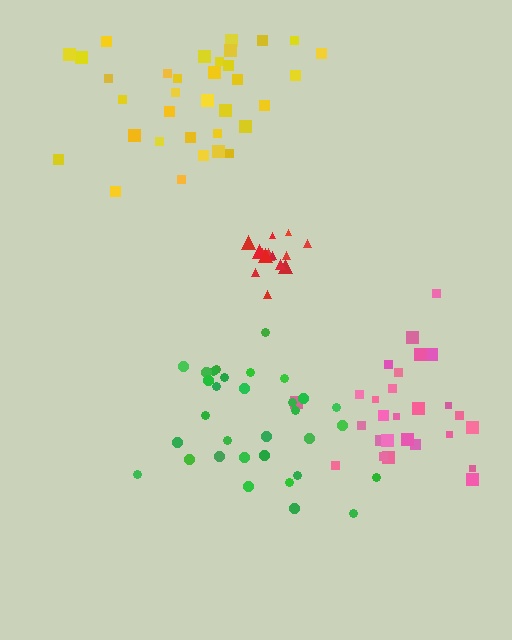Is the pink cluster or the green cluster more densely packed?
Pink.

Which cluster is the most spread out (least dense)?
Yellow.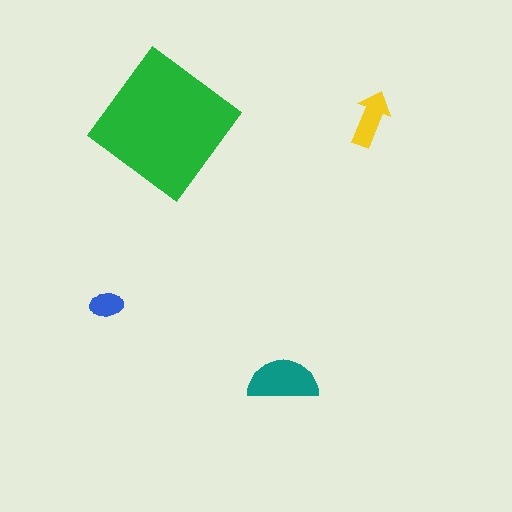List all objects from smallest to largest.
The blue ellipse, the yellow arrow, the teal semicircle, the green diamond.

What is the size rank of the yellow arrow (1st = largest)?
3rd.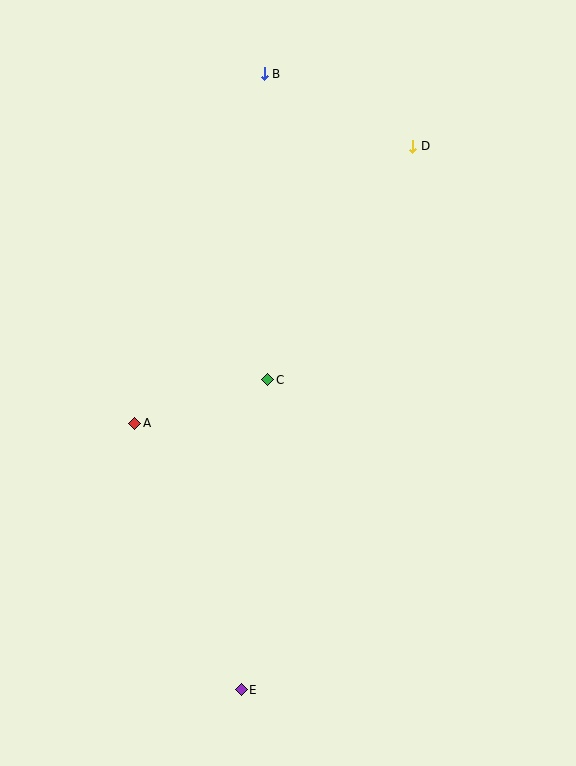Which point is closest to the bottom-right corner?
Point E is closest to the bottom-right corner.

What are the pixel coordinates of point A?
Point A is at (135, 423).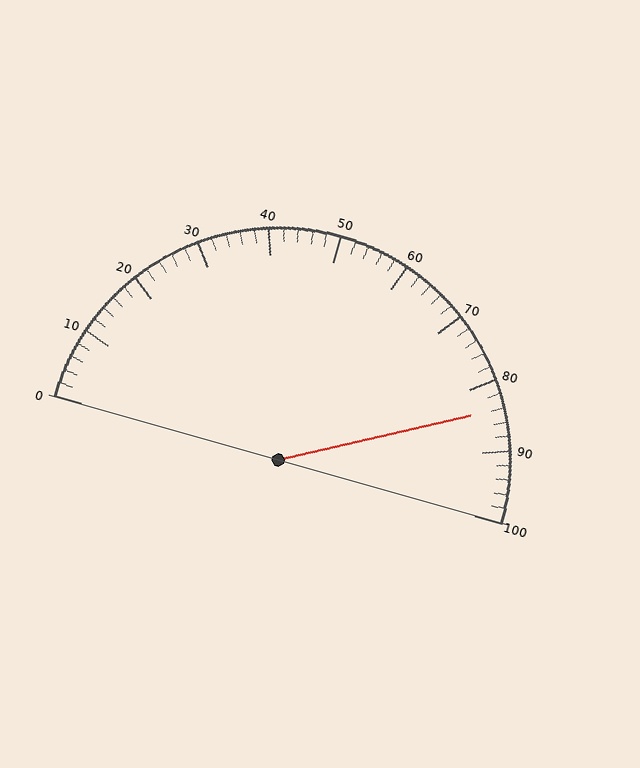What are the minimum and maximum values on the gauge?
The gauge ranges from 0 to 100.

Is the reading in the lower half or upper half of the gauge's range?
The reading is in the upper half of the range (0 to 100).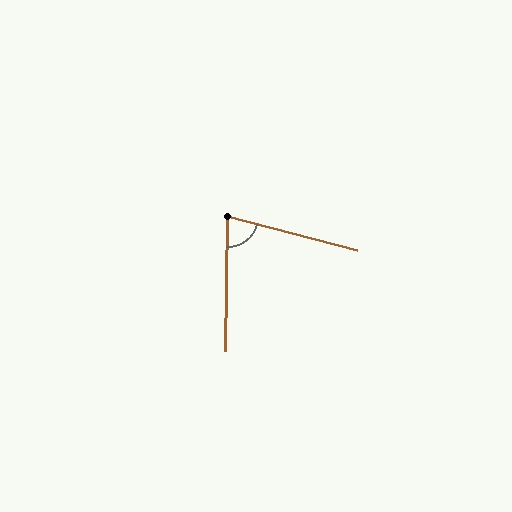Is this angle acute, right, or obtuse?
It is acute.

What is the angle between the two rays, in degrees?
Approximately 76 degrees.